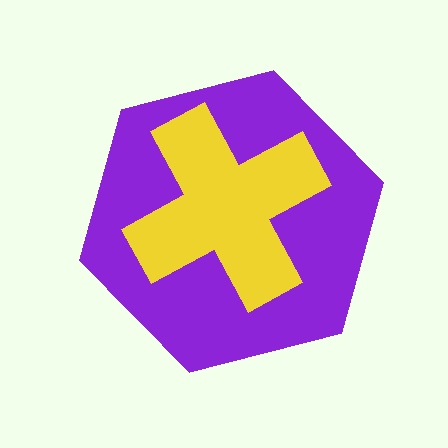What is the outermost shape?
The purple hexagon.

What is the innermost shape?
The yellow cross.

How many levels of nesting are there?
2.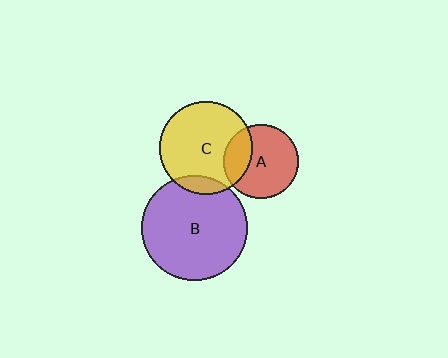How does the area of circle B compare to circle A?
Approximately 2.0 times.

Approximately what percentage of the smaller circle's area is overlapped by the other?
Approximately 25%.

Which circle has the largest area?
Circle B (purple).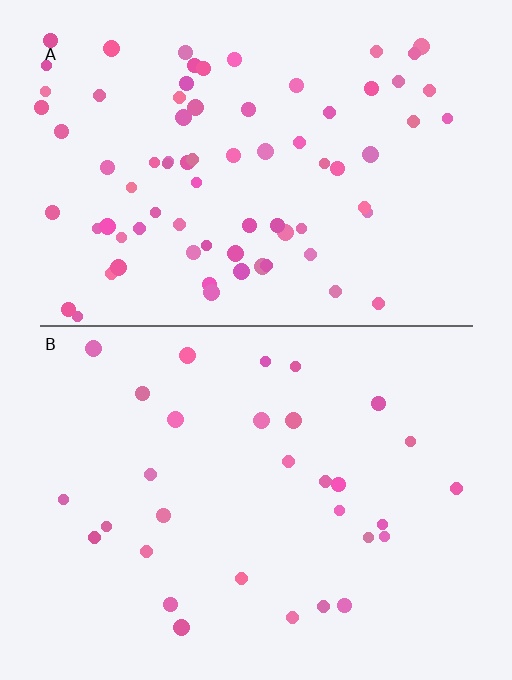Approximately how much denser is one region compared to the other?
Approximately 2.5× — region A over region B.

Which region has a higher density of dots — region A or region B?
A (the top).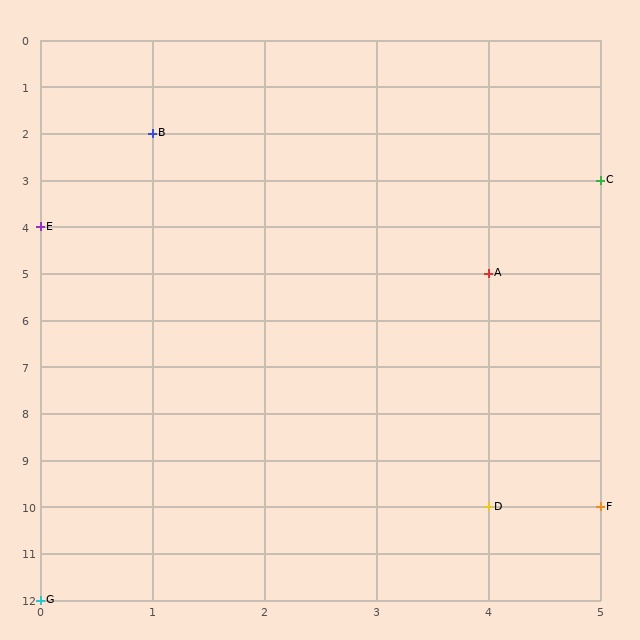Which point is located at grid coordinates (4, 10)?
Point D is at (4, 10).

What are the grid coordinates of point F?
Point F is at grid coordinates (5, 10).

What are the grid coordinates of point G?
Point G is at grid coordinates (0, 12).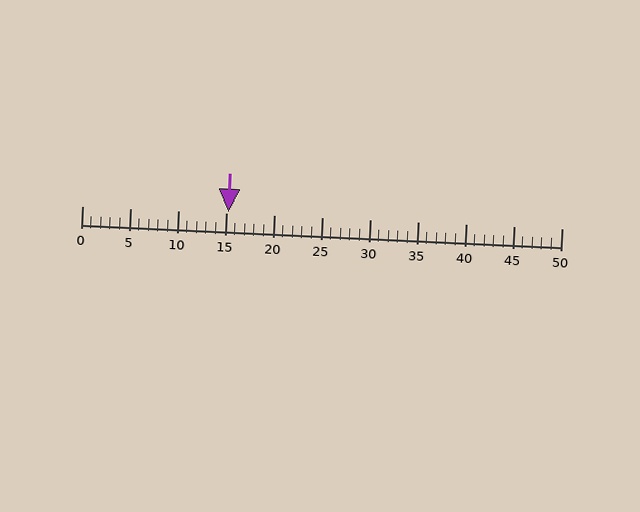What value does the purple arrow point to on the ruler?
The purple arrow points to approximately 15.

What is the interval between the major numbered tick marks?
The major tick marks are spaced 5 units apart.